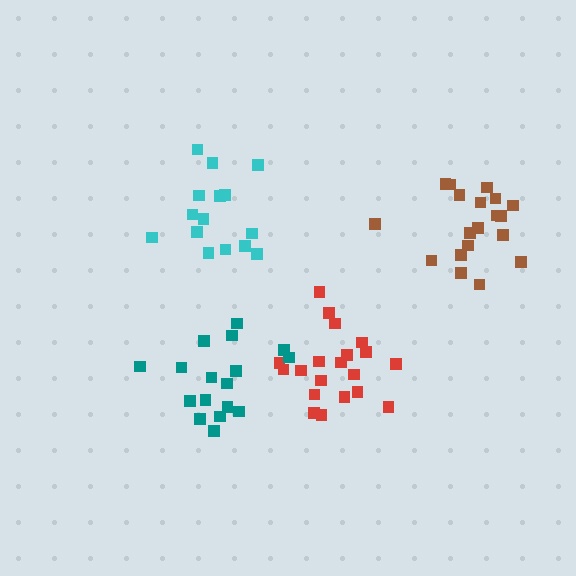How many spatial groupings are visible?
There are 4 spatial groupings.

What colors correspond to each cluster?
The clusters are colored: cyan, brown, red, teal.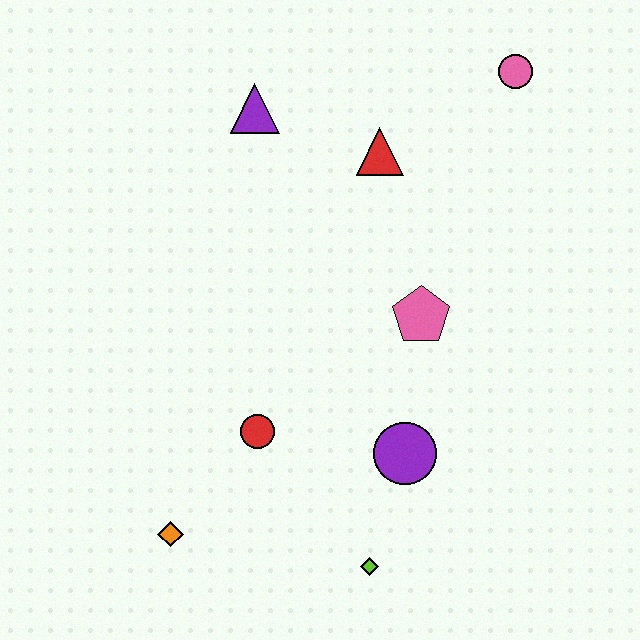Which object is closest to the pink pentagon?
The purple circle is closest to the pink pentagon.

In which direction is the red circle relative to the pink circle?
The red circle is below the pink circle.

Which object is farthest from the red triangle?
The orange diamond is farthest from the red triangle.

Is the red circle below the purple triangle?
Yes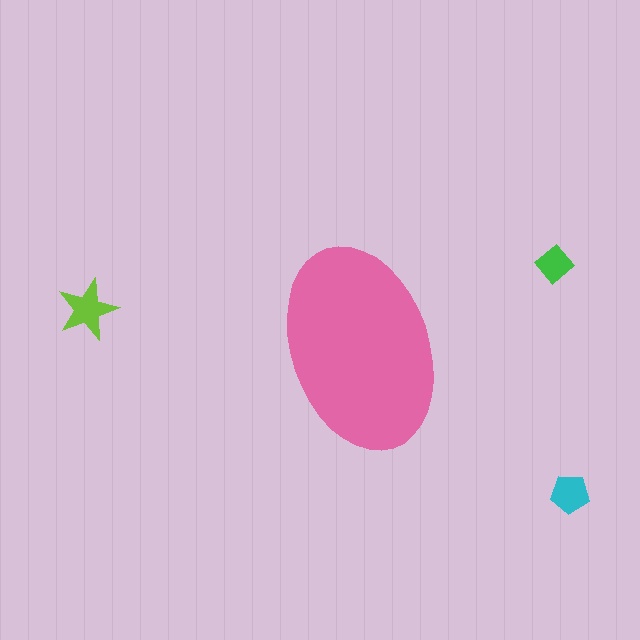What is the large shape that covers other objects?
A pink ellipse.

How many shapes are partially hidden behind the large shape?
0 shapes are partially hidden.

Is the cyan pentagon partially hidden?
No, the cyan pentagon is fully visible.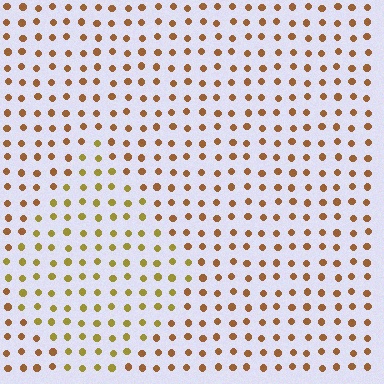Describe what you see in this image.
The image is filled with small brown elements in a uniform arrangement. A diamond-shaped region is visible where the elements are tinted to a slightly different hue, forming a subtle color boundary.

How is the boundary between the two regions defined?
The boundary is defined purely by a slight shift in hue (about 29 degrees). Spacing, size, and orientation are identical on both sides.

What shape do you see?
I see a diamond.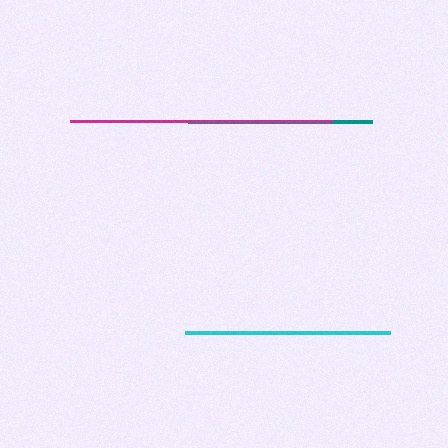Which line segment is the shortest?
The teal line is the shortest at approximately 184 pixels.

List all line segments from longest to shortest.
From longest to shortest: magenta, cyan, teal.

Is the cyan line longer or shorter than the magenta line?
The magenta line is longer than the cyan line.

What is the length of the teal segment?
The teal segment is approximately 184 pixels long.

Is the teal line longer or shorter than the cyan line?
The cyan line is longer than the teal line.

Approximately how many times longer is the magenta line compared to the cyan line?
The magenta line is approximately 1.3 times the length of the cyan line.